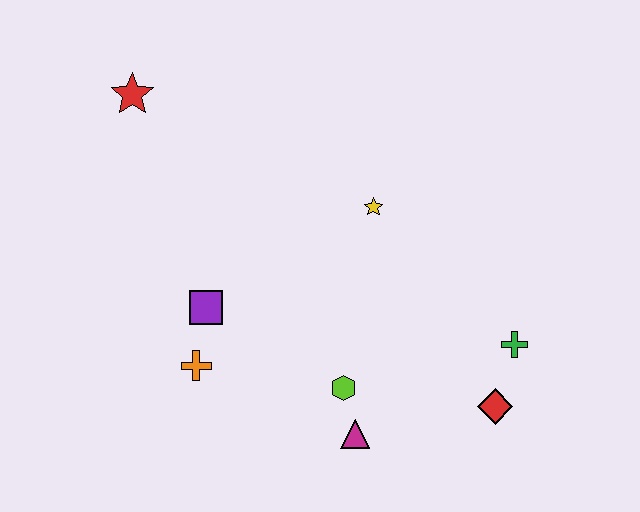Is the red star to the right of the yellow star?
No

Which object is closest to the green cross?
The red diamond is closest to the green cross.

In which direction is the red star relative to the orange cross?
The red star is above the orange cross.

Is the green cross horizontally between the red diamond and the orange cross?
No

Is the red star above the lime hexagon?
Yes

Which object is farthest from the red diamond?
The red star is farthest from the red diamond.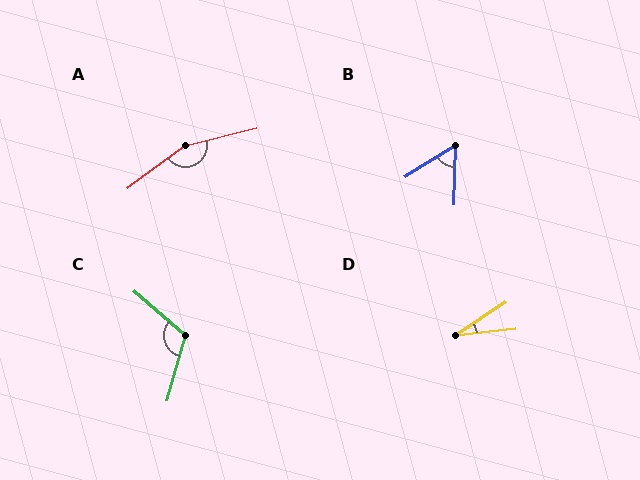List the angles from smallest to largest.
D (27°), B (56°), C (115°), A (157°).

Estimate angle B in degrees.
Approximately 56 degrees.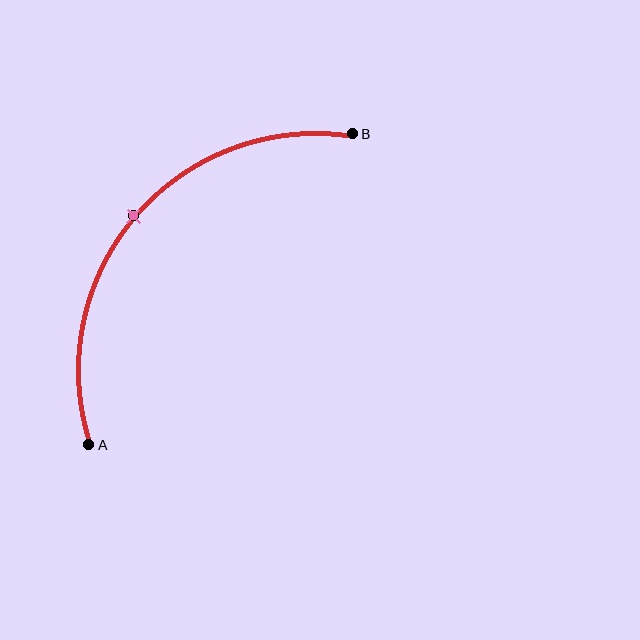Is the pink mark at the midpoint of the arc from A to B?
Yes. The pink mark lies on the arc at equal arc-length from both A and B — it is the arc midpoint.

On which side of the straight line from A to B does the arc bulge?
The arc bulges above and to the left of the straight line connecting A and B.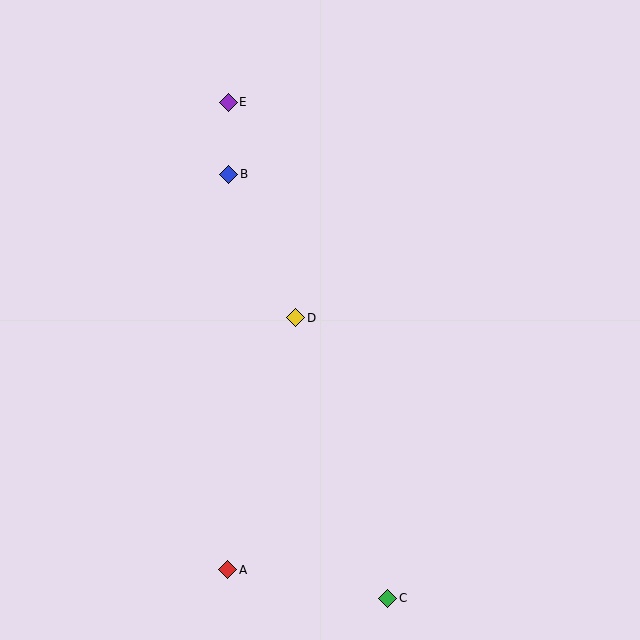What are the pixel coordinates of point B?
Point B is at (229, 174).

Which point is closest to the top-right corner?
Point E is closest to the top-right corner.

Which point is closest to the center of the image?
Point D at (296, 318) is closest to the center.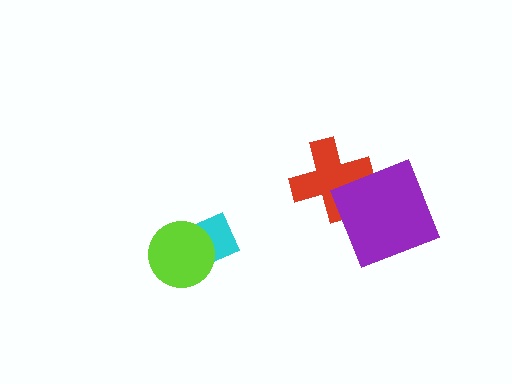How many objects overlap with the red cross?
1 object overlaps with the red cross.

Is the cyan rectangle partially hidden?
Yes, it is partially covered by another shape.